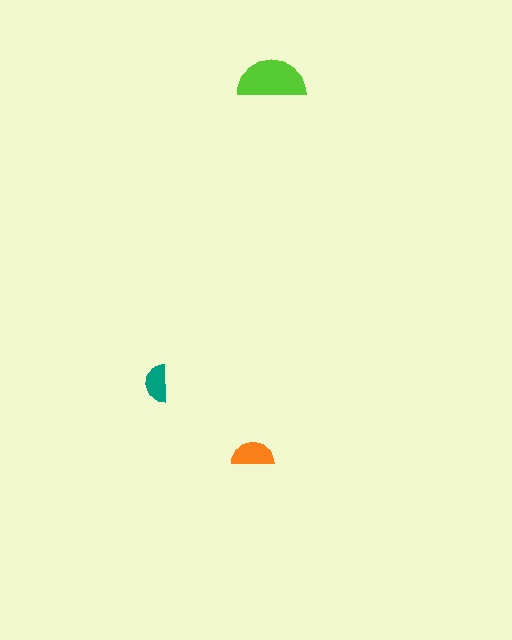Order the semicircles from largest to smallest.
the lime one, the orange one, the teal one.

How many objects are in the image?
There are 3 objects in the image.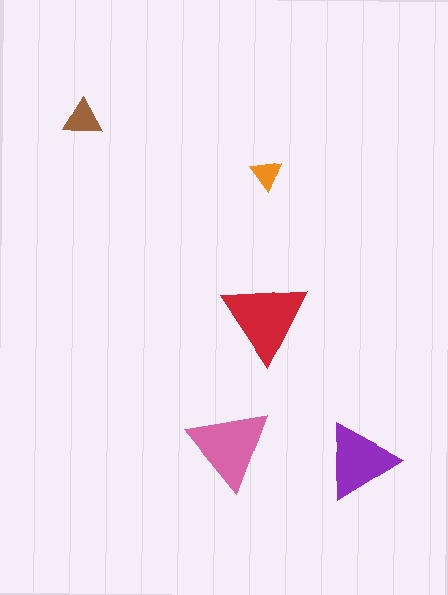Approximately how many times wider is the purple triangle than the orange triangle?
About 2.5 times wider.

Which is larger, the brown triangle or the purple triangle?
The purple one.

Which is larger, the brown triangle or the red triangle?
The red one.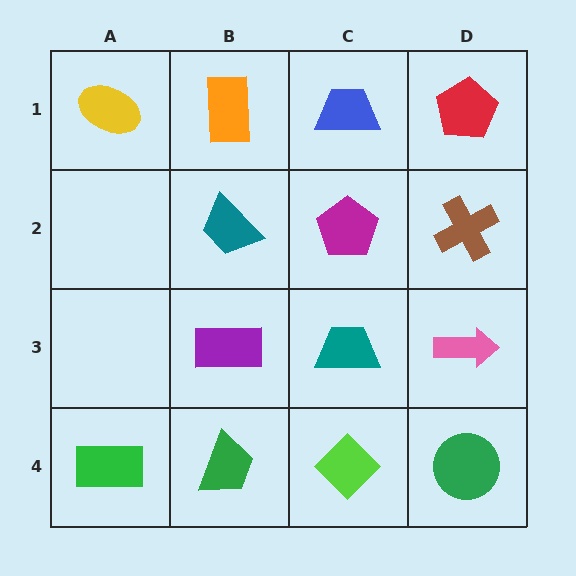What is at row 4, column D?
A green circle.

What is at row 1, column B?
An orange rectangle.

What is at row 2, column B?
A teal trapezoid.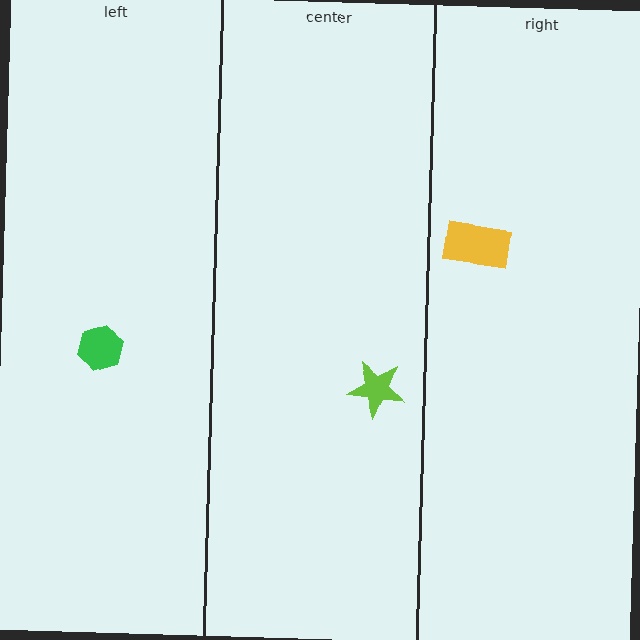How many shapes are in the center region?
1.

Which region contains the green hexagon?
The left region.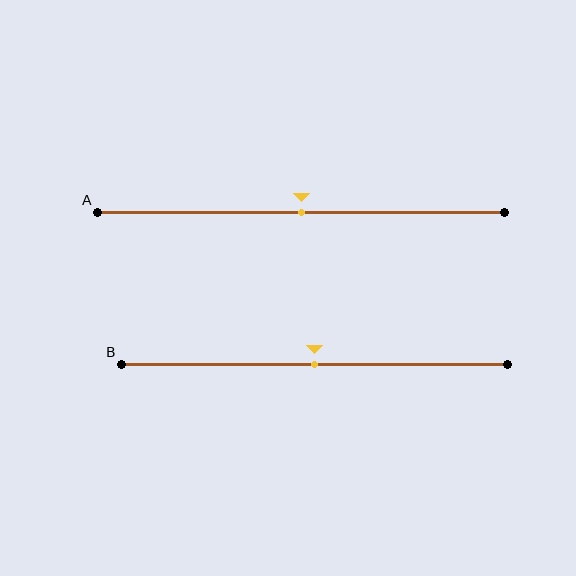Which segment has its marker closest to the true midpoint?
Segment A has its marker closest to the true midpoint.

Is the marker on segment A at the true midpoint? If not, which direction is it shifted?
Yes, the marker on segment A is at the true midpoint.